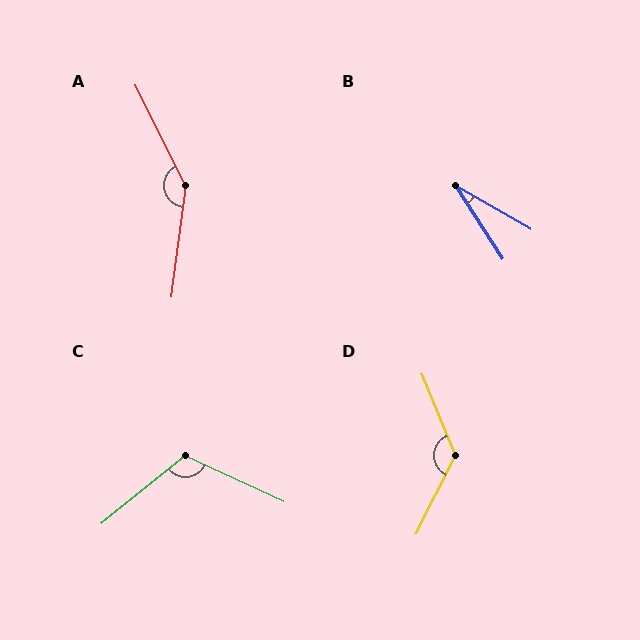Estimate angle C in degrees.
Approximately 116 degrees.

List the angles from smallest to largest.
B (27°), C (116°), D (131°), A (146°).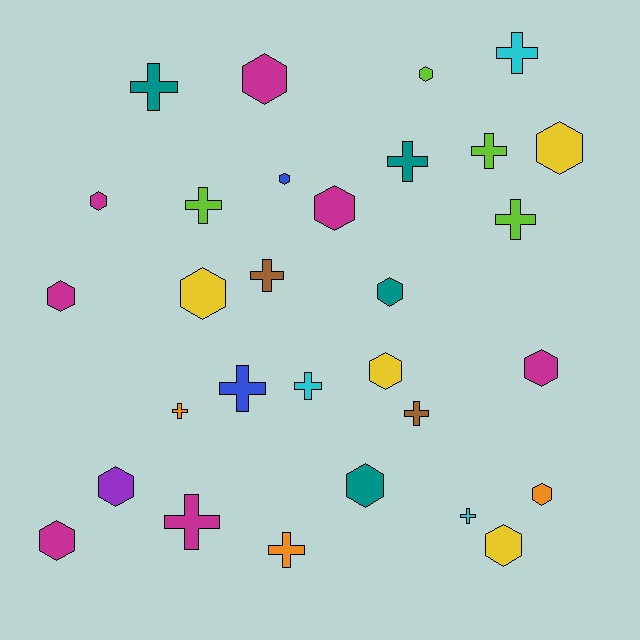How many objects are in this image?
There are 30 objects.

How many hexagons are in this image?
There are 16 hexagons.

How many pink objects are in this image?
There are no pink objects.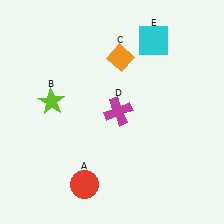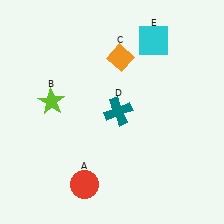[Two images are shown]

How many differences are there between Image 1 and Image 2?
There is 1 difference between the two images.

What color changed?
The cross (D) changed from magenta in Image 1 to teal in Image 2.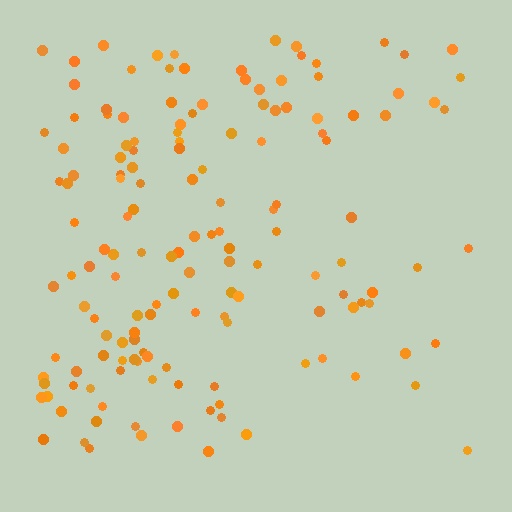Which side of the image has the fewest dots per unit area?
The right.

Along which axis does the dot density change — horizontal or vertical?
Horizontal.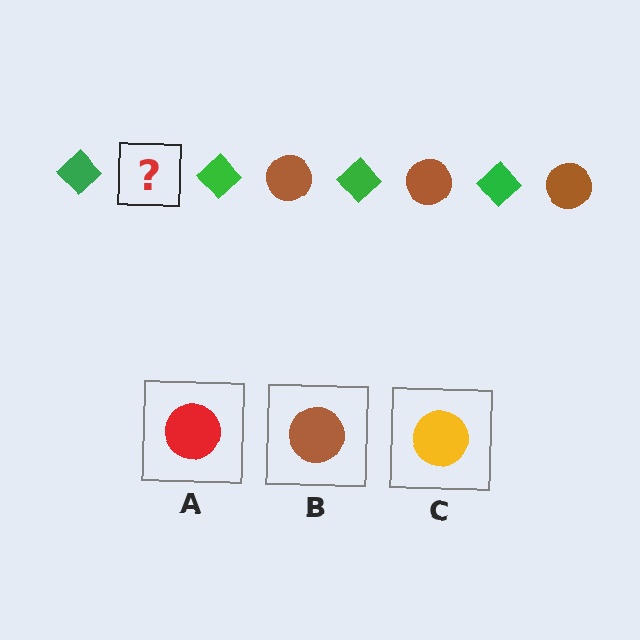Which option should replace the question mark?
Option B.